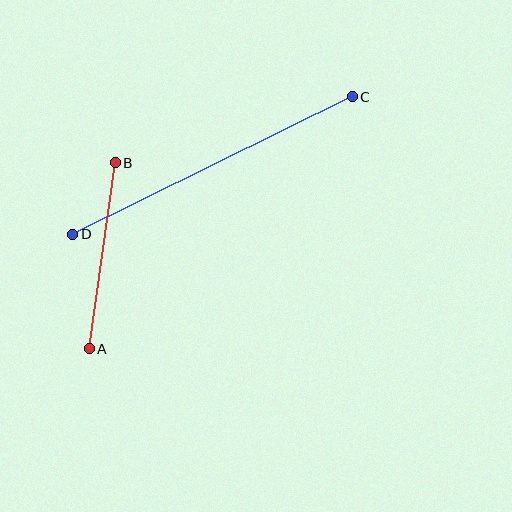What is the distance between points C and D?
The distance is approximately 312 pixels.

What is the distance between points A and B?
The distance is approximately 188 pixels.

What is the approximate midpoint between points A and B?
The midpoint is at approximately (102, 256) pixels.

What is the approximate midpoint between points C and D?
The midpoint is at approximately (213, 166) pixels.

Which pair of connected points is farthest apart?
Points C and D are farthest apart.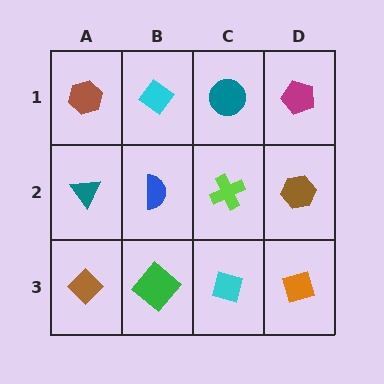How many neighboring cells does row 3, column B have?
3.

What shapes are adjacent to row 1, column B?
A blue semicircle (row 2, column B), a brown hexagon (row 1, column A), a teal circle (row 1, column C).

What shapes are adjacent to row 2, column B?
A cyan diamond (row 1, column B), a green diamond (row 3, column B), a teal triangle (row 2, column A), a lime cross (row 2, column C).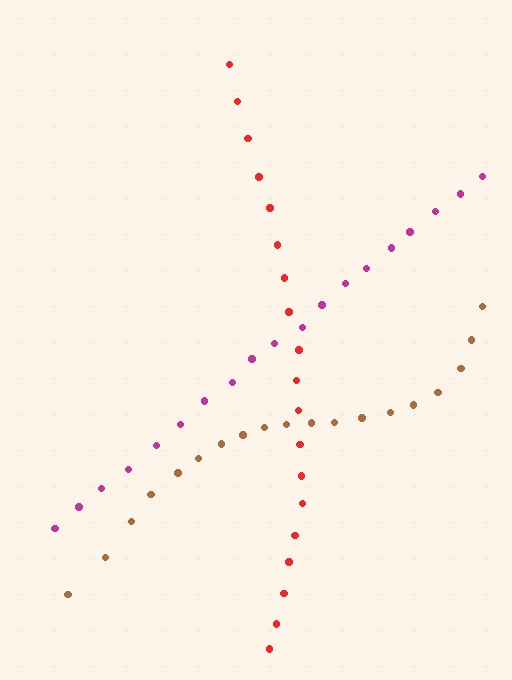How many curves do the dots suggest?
There are 3 distinct paths.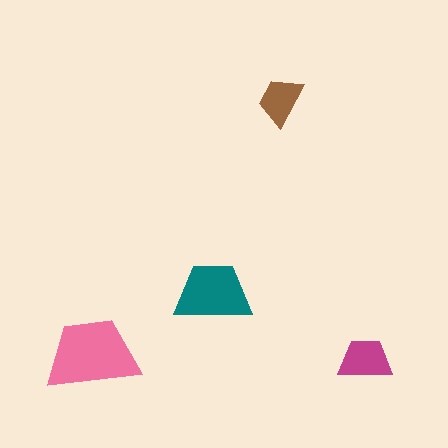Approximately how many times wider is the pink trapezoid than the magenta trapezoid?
About 1.5 times wider.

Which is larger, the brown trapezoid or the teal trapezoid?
The teal one.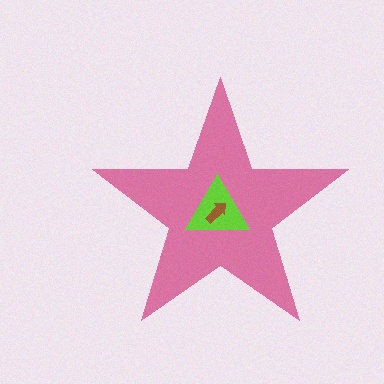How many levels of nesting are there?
3.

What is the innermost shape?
The brown arrow.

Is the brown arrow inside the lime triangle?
Yes.